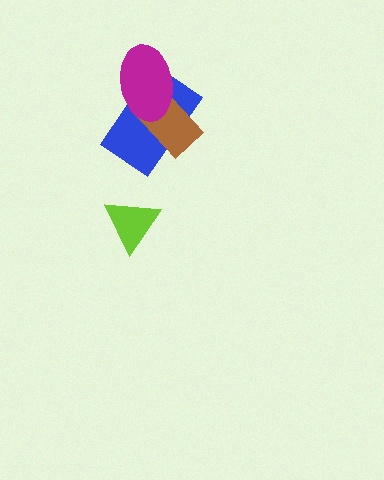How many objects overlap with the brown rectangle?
2 objects overlap with the brown rectangle.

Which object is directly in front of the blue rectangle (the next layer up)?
The brown rectangle is directly in front of the blue rectangle.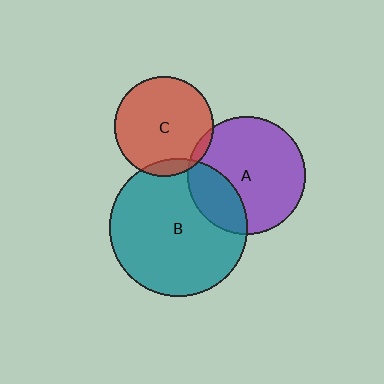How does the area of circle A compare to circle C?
Approximately 1.4 times.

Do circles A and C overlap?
Yes.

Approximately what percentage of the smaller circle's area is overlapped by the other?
Approximately 5%.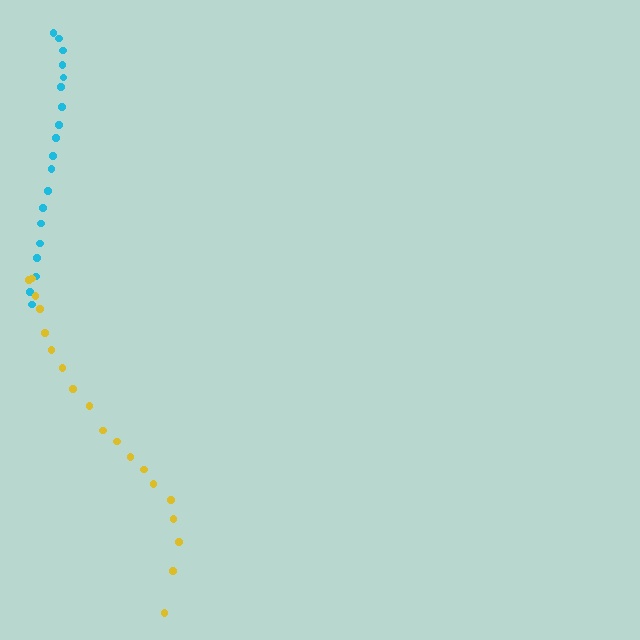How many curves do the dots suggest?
There are 2 distinct paths.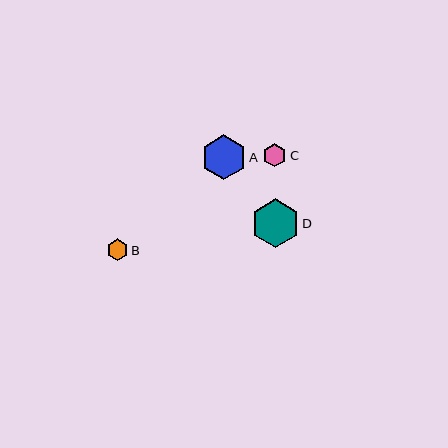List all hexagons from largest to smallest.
From largest to smallest: D, A, C, B.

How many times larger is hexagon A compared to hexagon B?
Hexagon A is approximately 2.1 times the size of hexagon B.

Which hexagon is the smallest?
Hexagon B is the smallest with a size of approximately 22 pixels.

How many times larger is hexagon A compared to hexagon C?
Hexagon A is approximately 1.9 times the size of hexagon C.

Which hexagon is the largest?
Hexagon D is the largest with a size of approximately 49 pixels.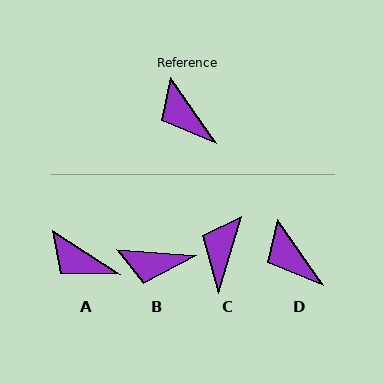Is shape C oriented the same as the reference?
No, it is off by about 52 degrees.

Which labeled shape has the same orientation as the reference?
D.